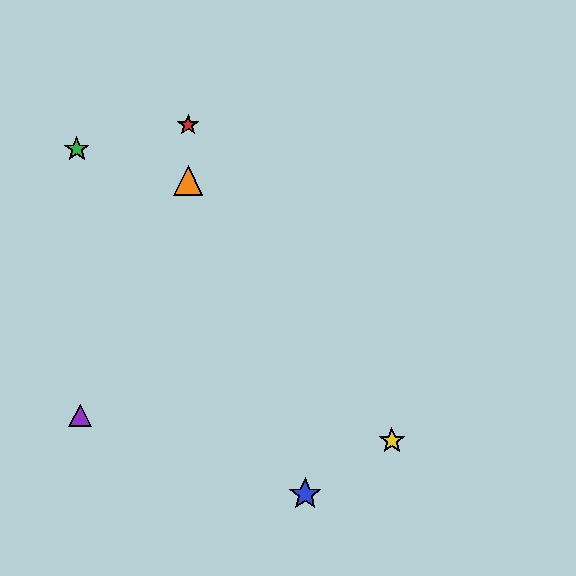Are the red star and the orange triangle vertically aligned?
Yes, both are at x≈188.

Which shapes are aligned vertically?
The red star, the orange triangle are aligned vertically.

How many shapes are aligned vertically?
2 shapes (the red star, the orange triangle) are aligned vertically.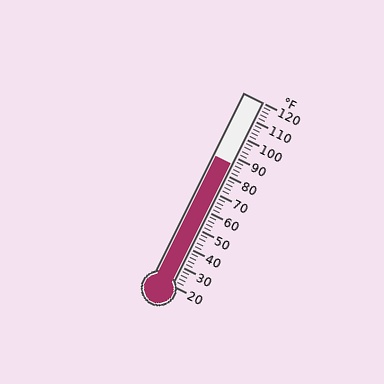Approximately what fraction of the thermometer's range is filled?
The thermometer is filled to approximately 65% of its range.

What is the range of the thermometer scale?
The thermometer scale ranges from 20°F to 120°F.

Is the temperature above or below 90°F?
The temperature is below 90°F.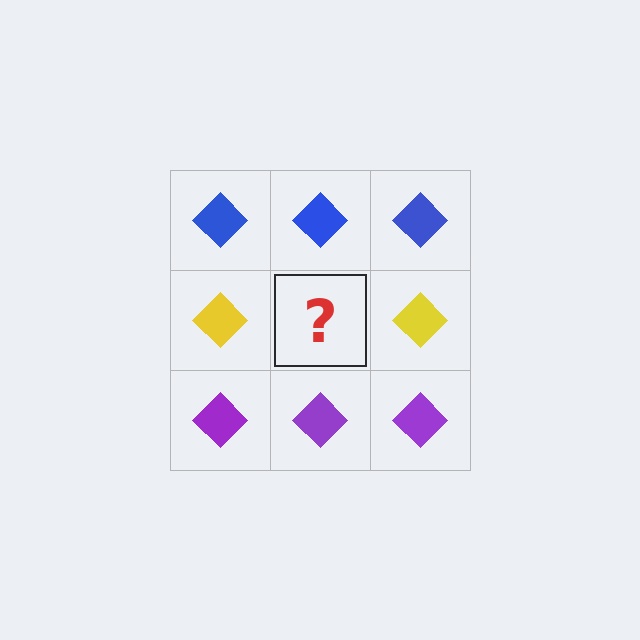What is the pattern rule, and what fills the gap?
The rule is that each row has a consistent color. The gap should be filled with a yellow diamond.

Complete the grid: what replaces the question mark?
The question mark should be replaced with a yellow diamond.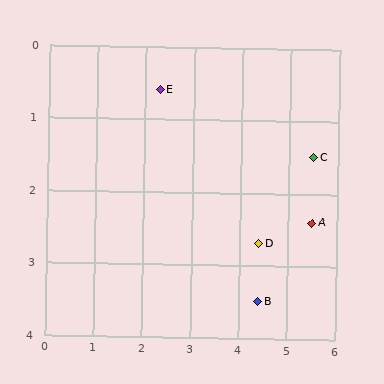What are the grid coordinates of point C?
Point C is at approximately (5.5, 1.5).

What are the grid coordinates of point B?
Point B is at approximately (4.4, 3.5).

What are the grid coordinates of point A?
Point A is at approximately (5.5, 2.4).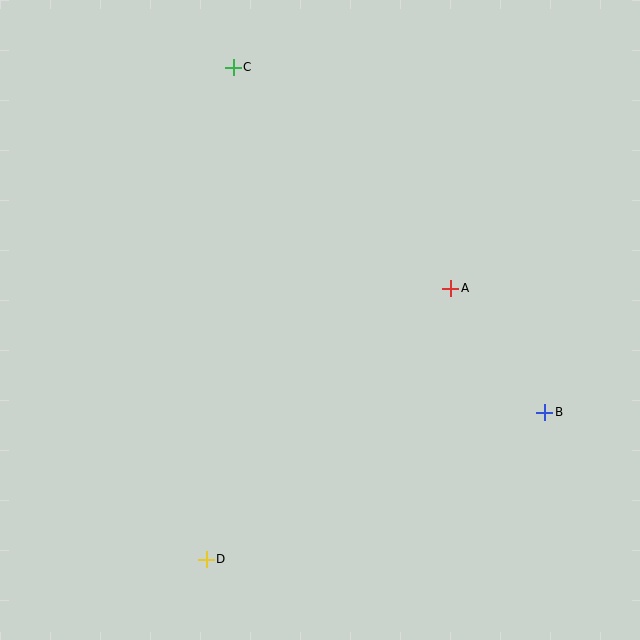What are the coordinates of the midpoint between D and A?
The midpoint between D and A is at (328, 424).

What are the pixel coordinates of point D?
Point D is at (206, 559).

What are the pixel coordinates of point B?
Point B is at (545, 412).